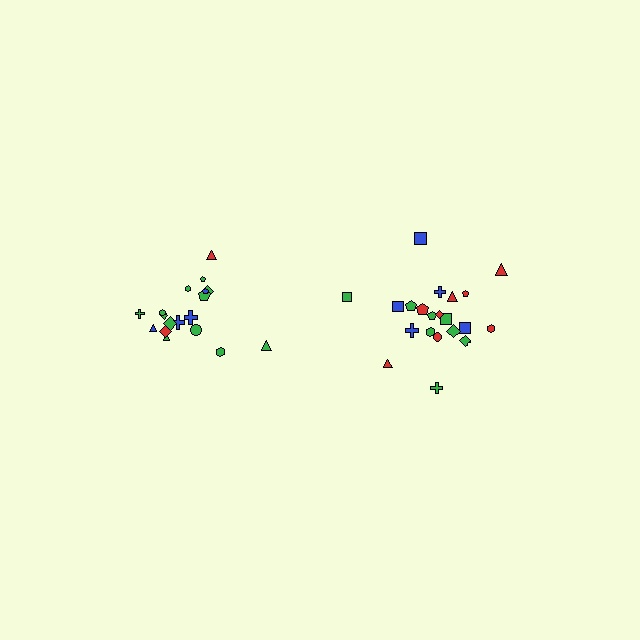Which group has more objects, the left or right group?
The right group.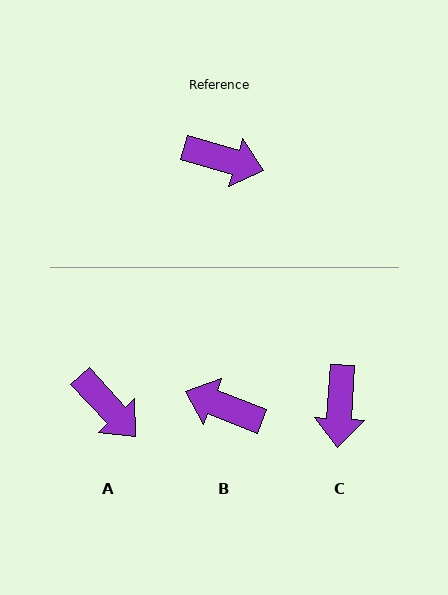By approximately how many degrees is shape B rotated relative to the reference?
Approximately 175 degrees counter-clockwise.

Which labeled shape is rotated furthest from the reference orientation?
B, about 175 degrees away.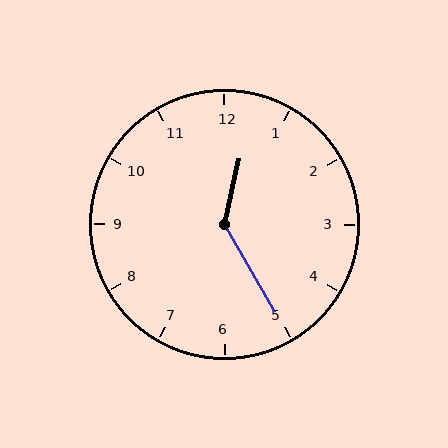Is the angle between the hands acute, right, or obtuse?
It is obtuse.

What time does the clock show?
12:25.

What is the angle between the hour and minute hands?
Approximately 138 degrees.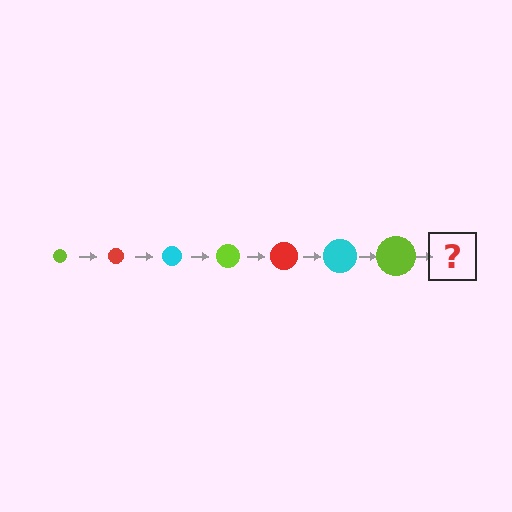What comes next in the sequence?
The next element should be a red circle, larger than the previous one.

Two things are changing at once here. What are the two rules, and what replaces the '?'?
The two rules are that the circle grows larger each step and the color cycles through lime, red, and cyan. The '?' should be a red circle, larger than the previous one.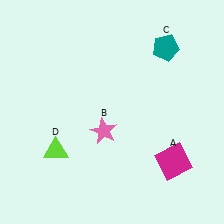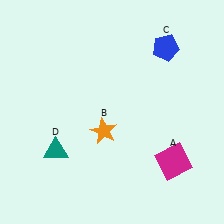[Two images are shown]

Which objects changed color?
B changed from pink to orange. C changed from teal to blue. D changed from lime to teal.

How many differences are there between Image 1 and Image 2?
There are 3 differences between the two images.